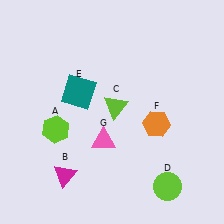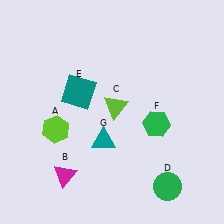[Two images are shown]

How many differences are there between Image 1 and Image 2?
There are 3 differences between the two images.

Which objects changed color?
D changed from lime to green. F changed from orange to green. G changed from pink to teal.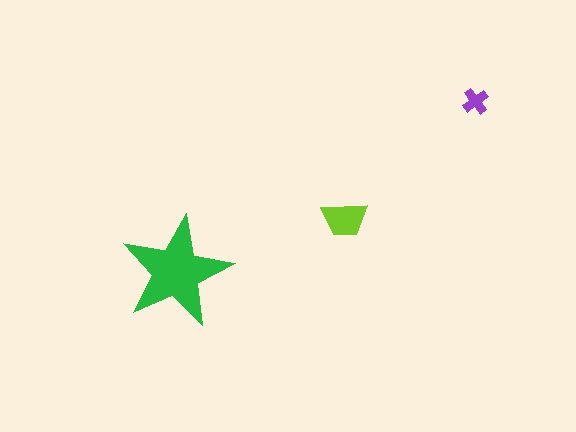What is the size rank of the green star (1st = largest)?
1st.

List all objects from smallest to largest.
The purple cross, the lime trapezoid, the green star.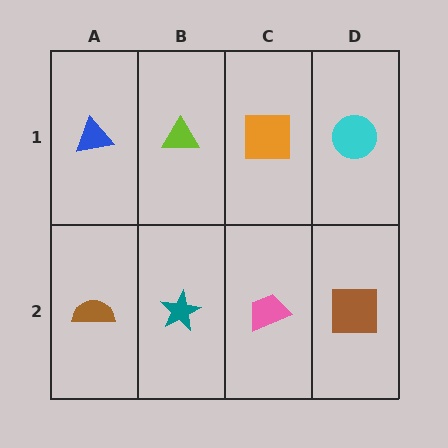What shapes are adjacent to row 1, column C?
A pink trapezoid (row 2, column C), a lime triangle (row 1, column B), a cyan circle (row 1, column D).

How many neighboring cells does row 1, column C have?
3.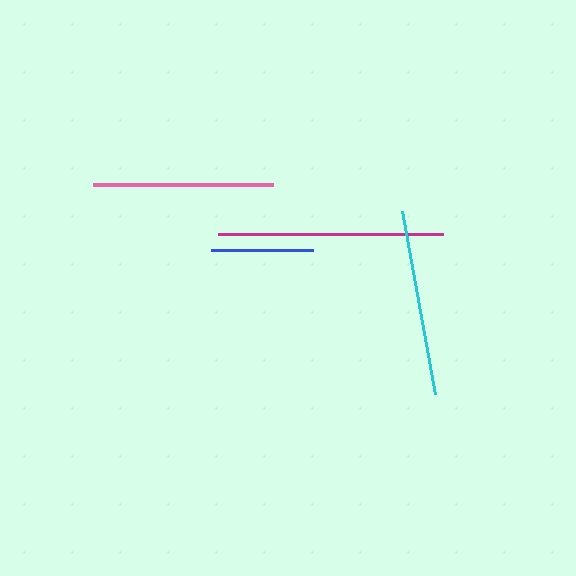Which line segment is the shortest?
The blue line is the shortest at approximately 102 pixels.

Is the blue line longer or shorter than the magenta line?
The magenta line is longer than the blue line.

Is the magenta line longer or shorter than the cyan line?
The magenta line is longer than the cyan line.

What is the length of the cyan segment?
The cyan segment is approximately 185 pixels long.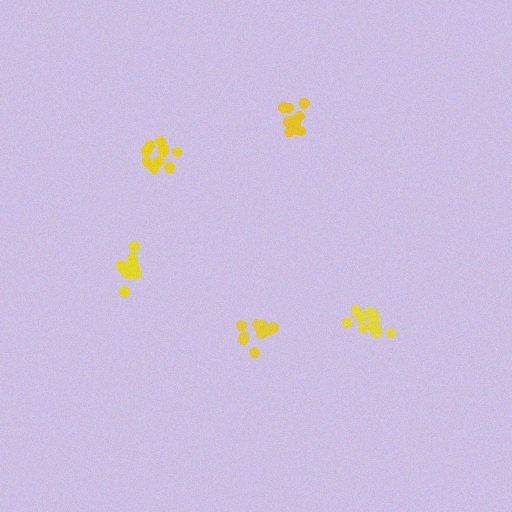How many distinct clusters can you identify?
There are 5 distinct clusters.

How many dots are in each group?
Group 1: 10 dots, Group 2: 13 dots, Group 3: 10 dots, Group 4: 11 dots, Group 5: 10 dots (54 total).